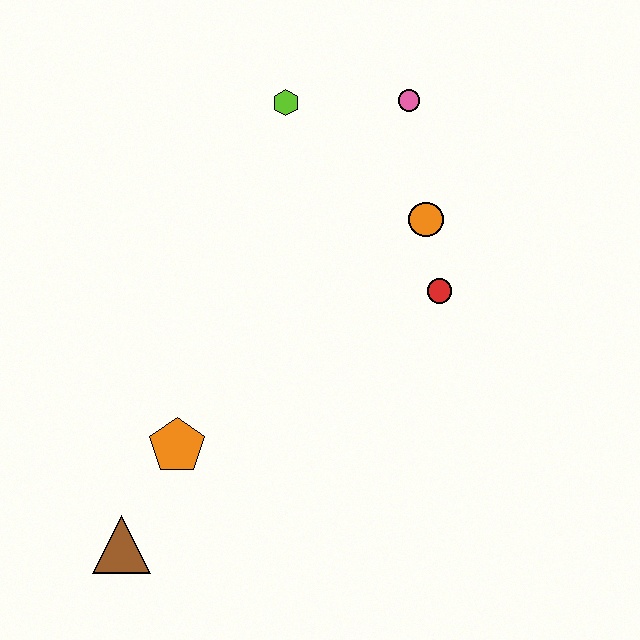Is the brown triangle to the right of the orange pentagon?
No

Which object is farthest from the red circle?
The brown triangle is farthest from the red circle.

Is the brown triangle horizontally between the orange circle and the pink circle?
No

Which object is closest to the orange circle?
The red circle is closest to the orange circle.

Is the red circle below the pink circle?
Yes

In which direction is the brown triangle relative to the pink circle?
The brown triangle is below the pink circle.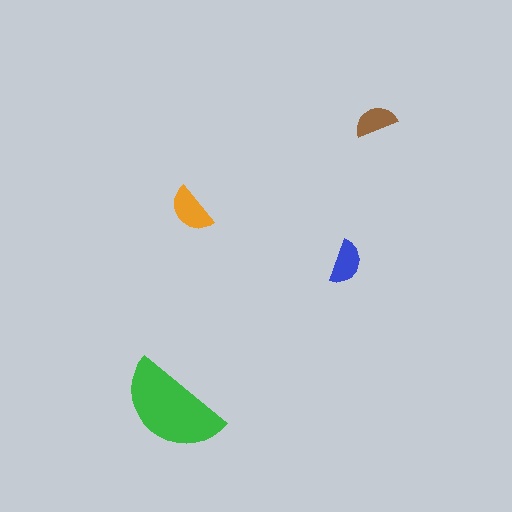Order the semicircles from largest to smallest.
the green one, the orange one, the blue one, the brown one.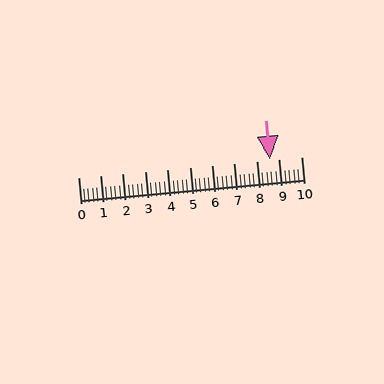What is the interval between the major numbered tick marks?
The major tick marks are spaced 1 units apart.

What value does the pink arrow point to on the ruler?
The pink arrow points to approximately 8.6.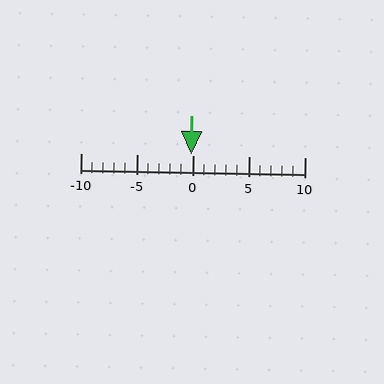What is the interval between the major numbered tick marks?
The major tick marks are spaced 5 units apart.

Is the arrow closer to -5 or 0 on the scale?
The arrow is closer to 0.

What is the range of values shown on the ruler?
The ruler shows values from -10 to 10.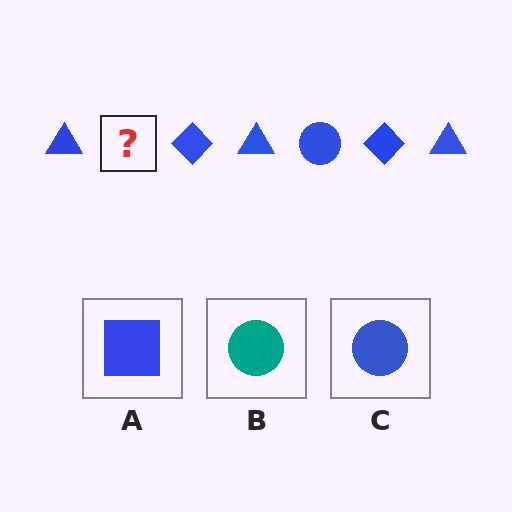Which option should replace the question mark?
Option C.